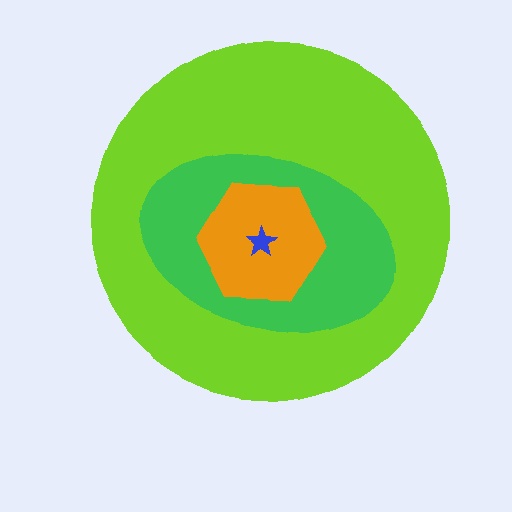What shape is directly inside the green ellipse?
The orange hexagon.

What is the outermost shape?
The lime circle.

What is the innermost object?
The blue star.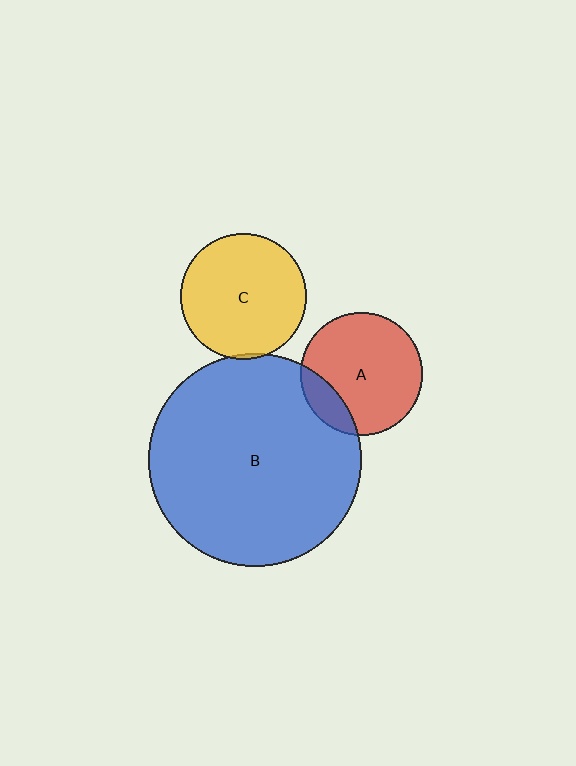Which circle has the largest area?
Circle B (blue).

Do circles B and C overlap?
Yes.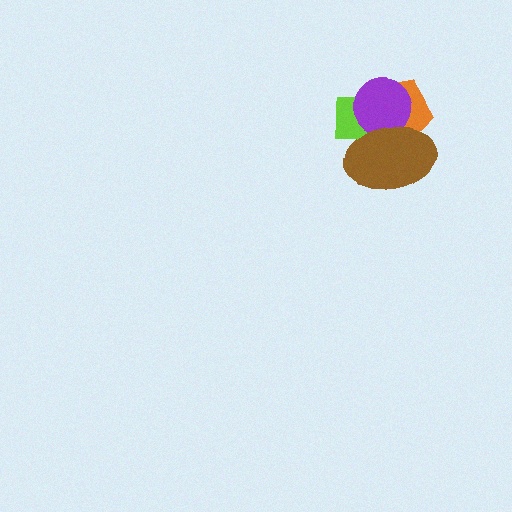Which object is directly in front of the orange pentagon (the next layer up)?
The purple circle is directly in front of the orange pentagon.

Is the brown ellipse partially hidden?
No, no other shape covers it.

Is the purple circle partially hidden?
Yes, it is partially covered by another shape.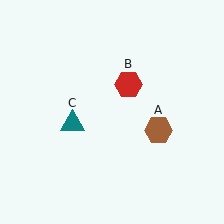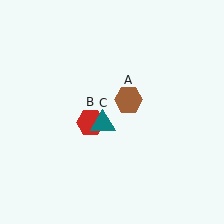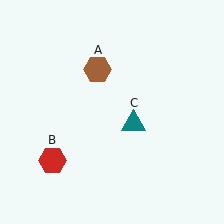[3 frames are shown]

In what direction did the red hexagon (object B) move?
The red hexagon (object B) moved down and to the left.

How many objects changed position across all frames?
3 objects changed position: brown hexagon (object A), red hexagon (object B), teal triangle (object C).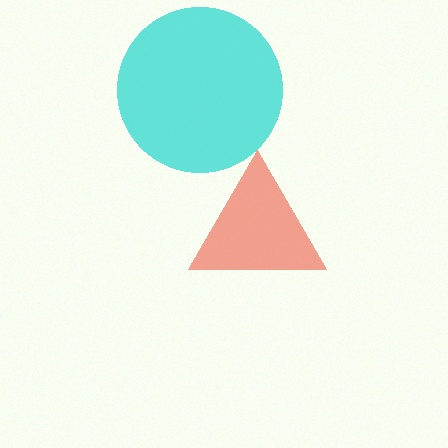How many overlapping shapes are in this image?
There are 2 overlapping shapes in the image.